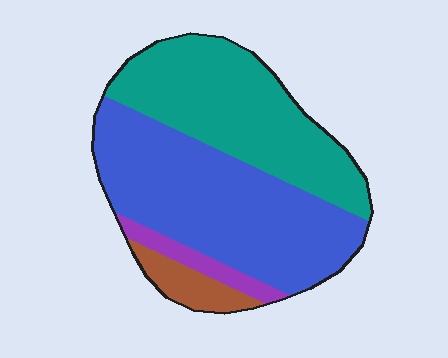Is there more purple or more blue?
Blue.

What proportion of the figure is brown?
Brown takes up about one tenth (1/10) of the figure.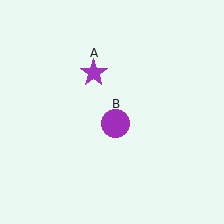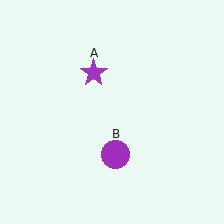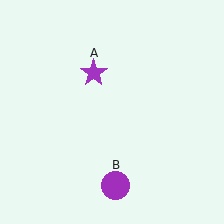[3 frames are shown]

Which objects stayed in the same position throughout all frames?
Purple star (object A) remained stationary.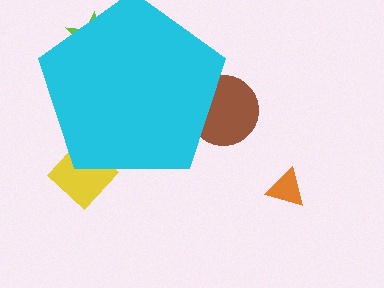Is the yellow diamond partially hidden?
Yes, the yellow diamond is partially hidden behind the cyan pentagon.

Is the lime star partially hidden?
Yes, the lime star is partially hidden behind the cyan pentagon.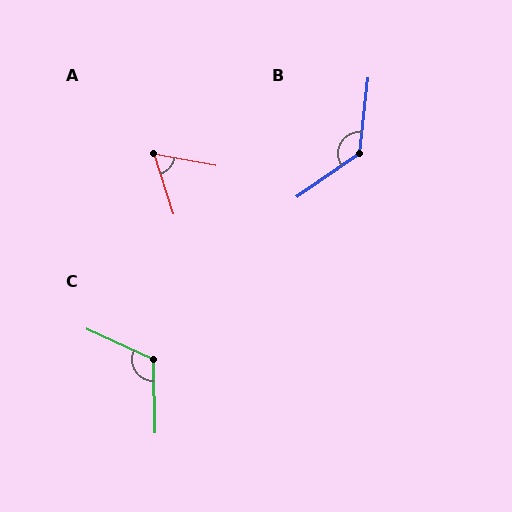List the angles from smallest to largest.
A (61°), C (116°), B (131°).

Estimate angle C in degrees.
Approximately 116 degrees.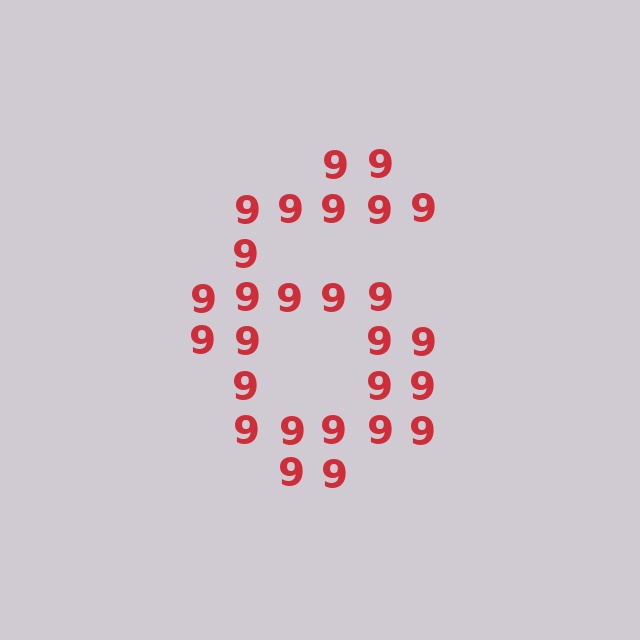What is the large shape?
The large shape is the digit 6.